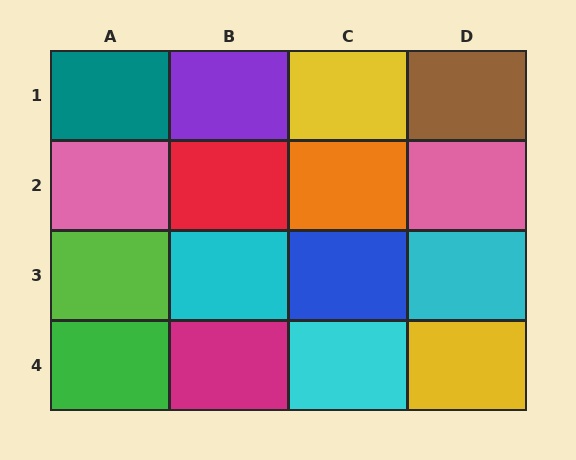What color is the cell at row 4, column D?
Yellow.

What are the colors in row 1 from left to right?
Teal, purple, yellow, brown.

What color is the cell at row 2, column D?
Pink.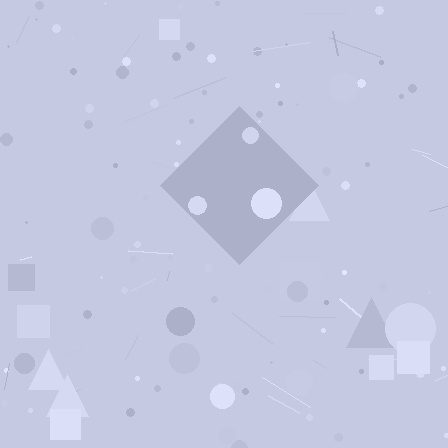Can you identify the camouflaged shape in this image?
The camouflaged shape is a diamond.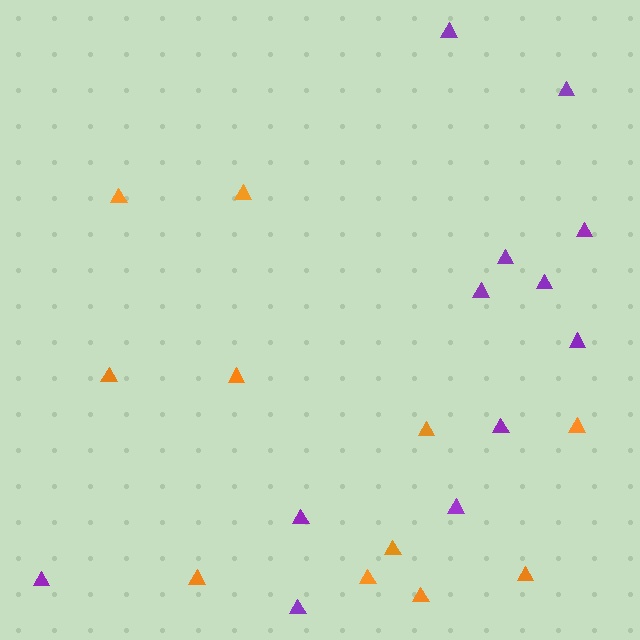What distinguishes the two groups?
There are 2 groups: one group of purple triangles (12) and one group of orange triangles (11).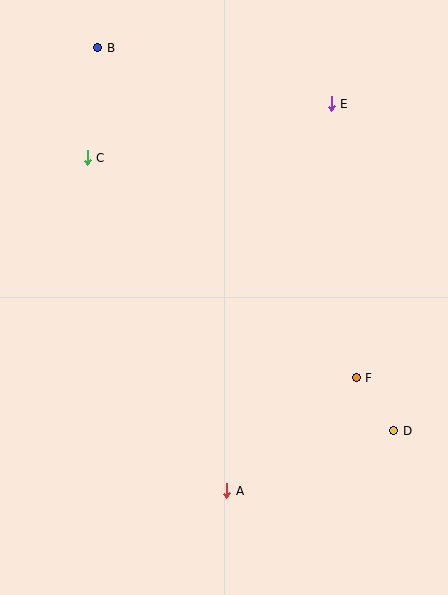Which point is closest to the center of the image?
Point F at (356, 378) is closest to the center.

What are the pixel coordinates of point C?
Point C is at (87, 158).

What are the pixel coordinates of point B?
Point B is at (98, 48).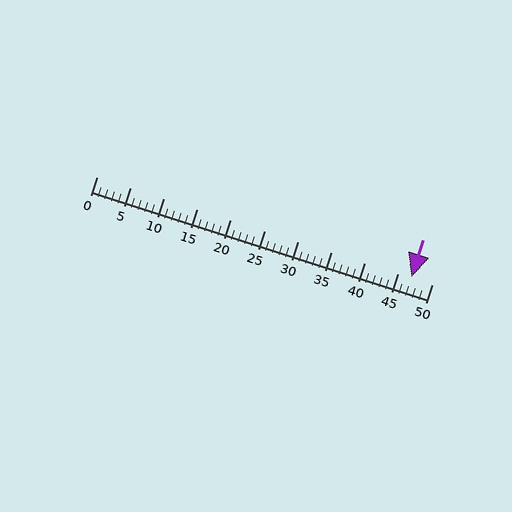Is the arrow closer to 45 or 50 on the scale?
The arrow is closer to 45.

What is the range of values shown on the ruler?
The ruler shows values from 0 to 50.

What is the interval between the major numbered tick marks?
The major tick marks are spaced 5 units apart.